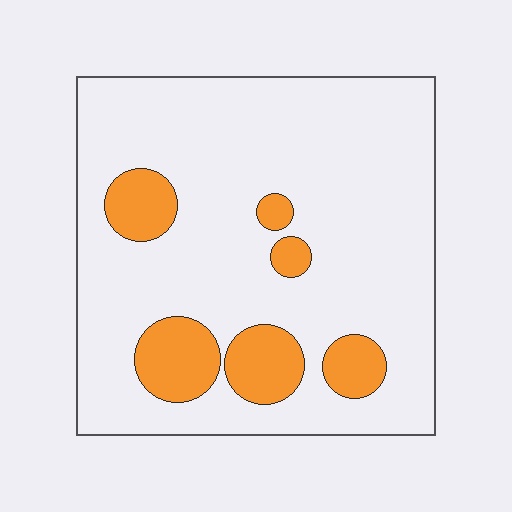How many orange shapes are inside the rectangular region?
6.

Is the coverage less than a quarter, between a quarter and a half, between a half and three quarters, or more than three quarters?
Less than a quarter.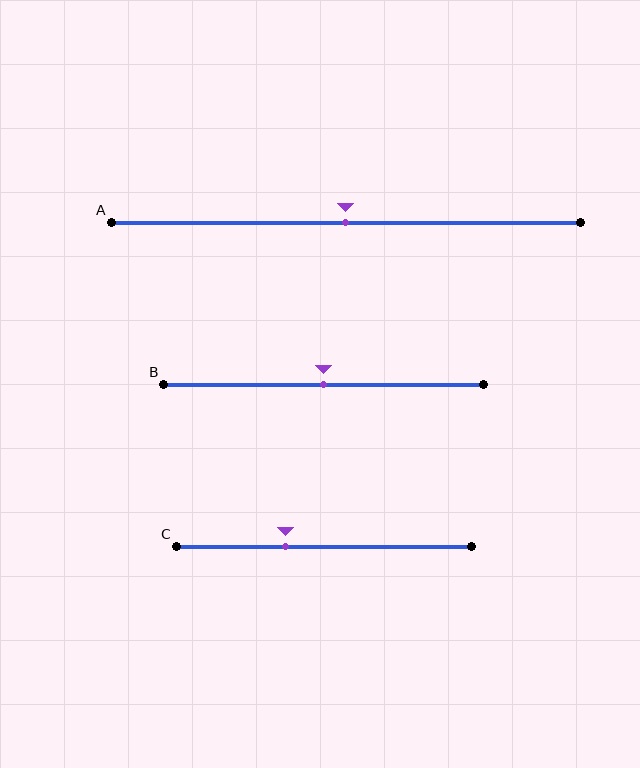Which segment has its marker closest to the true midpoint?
Segment A has its marker closest to the true midpoint.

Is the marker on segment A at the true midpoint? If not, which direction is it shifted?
Yes, the marker on segment A is at the true midpoint.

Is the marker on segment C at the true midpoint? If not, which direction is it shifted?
No, the marker on segment C is shifted to the left by about 13% of the segment length.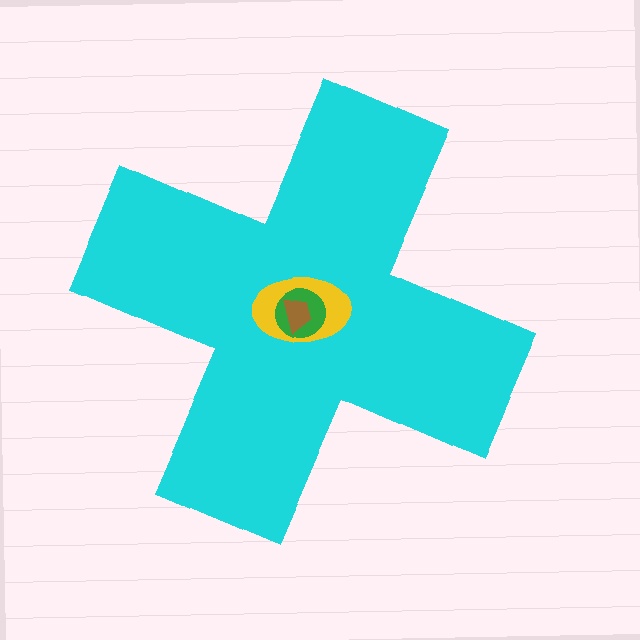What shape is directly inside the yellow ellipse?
The green circle.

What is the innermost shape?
The brown trapezoid.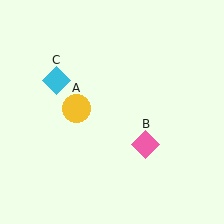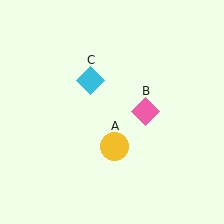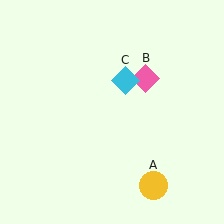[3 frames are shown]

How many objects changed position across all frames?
3 objects changed position: yellow circle (object A), pink diamond (object B), cyan diamond (object C).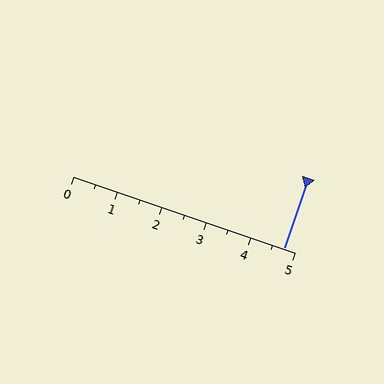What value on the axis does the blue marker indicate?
The marker indicates approximately 4.8.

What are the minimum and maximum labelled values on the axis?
The axis runs from 0 to 5.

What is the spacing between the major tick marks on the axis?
The major ticks are spaced 1 apart.